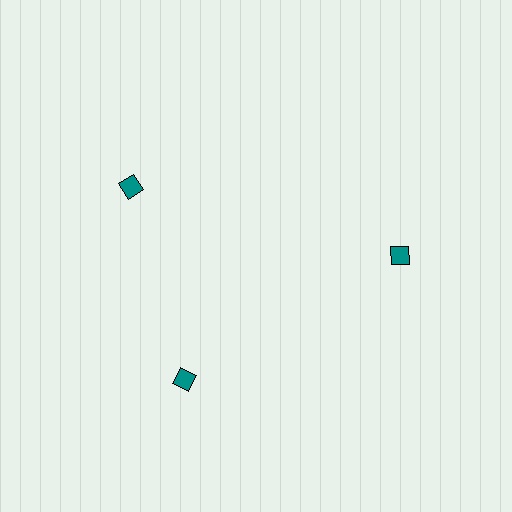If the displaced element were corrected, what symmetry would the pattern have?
It would have 3-fold rotational symmetry — the pattern would map onto itself every 120 degrees.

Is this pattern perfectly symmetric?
No. The 3 teal diamonds are arranged in a ring, but one element near the 11 o'clock position is rotated out of alignment along the ring, breaking the 3-fold rotational symmetry.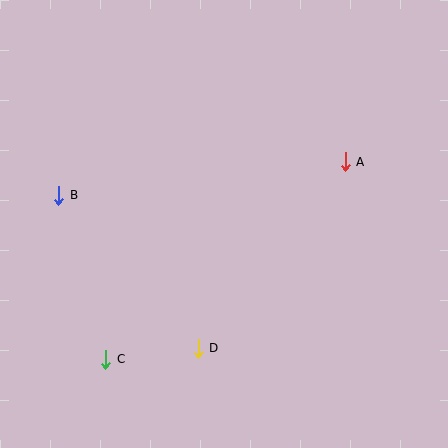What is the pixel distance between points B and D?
The distance between B and D is 207 pixels.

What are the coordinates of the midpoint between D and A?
The midpoint between D and A is at (272, 255).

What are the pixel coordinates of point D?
Point D is at (198, 349).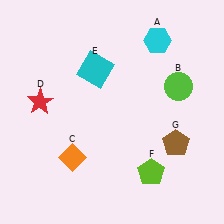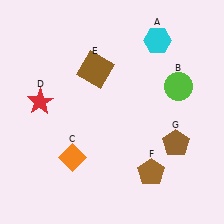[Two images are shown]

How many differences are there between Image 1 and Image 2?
There are 2 differences between the two images.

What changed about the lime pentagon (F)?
In Image 1, F is lime. In Image 2, it changed to brown.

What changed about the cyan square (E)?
In Image 1, E is cyan. In Image 2, it changed to brown.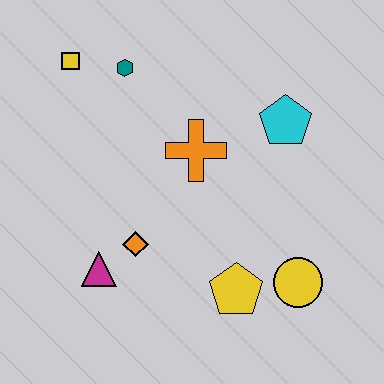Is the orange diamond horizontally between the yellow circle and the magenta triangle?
Yes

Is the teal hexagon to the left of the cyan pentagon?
Yes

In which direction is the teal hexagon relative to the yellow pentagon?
The teal hexagon is above the yellow pentagon.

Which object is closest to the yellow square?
The teal hexagon is closest to the yellow square.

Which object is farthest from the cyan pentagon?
The magenta triangle is farthest from the cyan pentagon.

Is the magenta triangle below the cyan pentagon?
Yes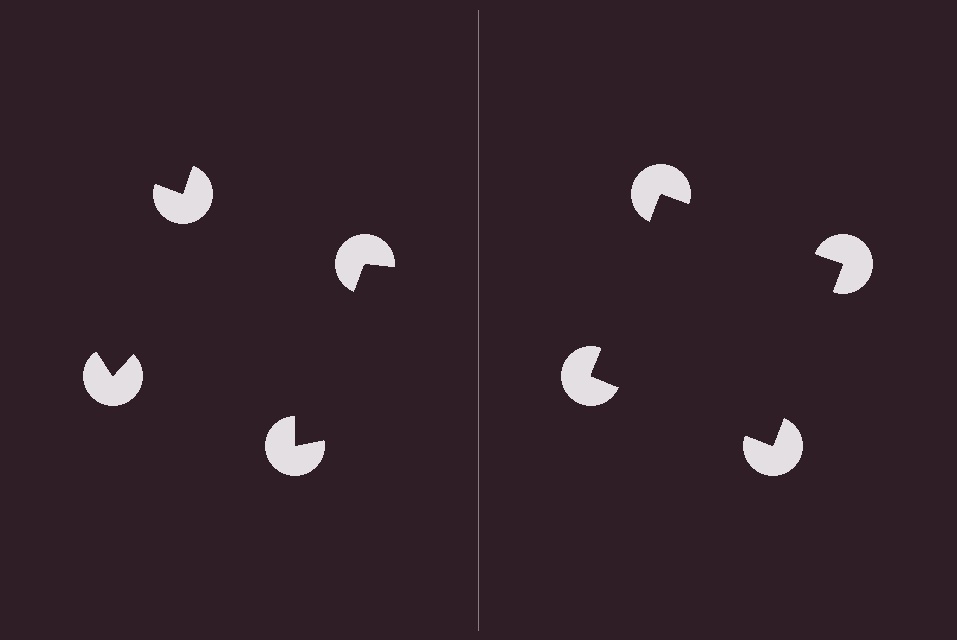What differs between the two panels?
The pac-man discs are positioned identically on both sides; only the wedge orientations differ. On the right they align to a square; on the left they are misaligned.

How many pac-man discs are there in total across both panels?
8 — 4 on each side.